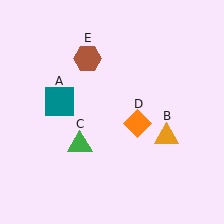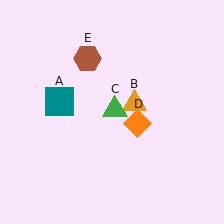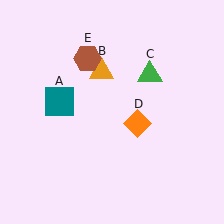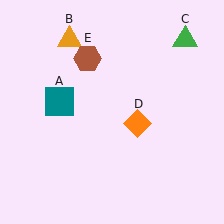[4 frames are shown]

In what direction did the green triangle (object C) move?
The green triangle (object C) moved up and to the right.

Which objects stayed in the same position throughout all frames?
Teal square (object A) and orange diamond (object D) and brown hexagon (object E) remained stationary.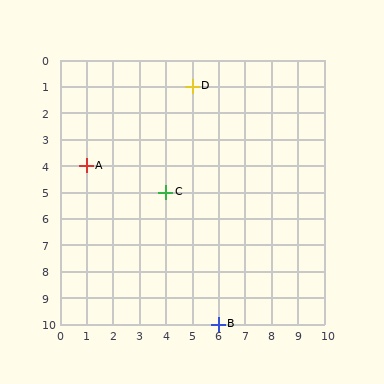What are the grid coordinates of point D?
Point D is at grid coordinates (5, 1).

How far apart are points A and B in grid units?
Points A and B are 5 columns and 6 rows apart (about 7.8 grid units diagonally).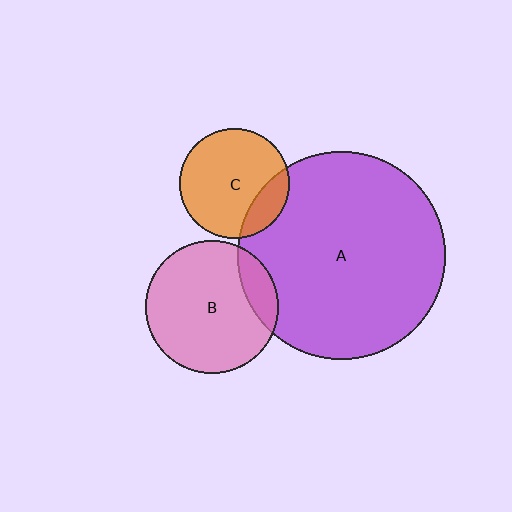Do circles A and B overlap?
Yes.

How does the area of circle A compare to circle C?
Approximately 3.5 times.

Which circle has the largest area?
Circle A (purple).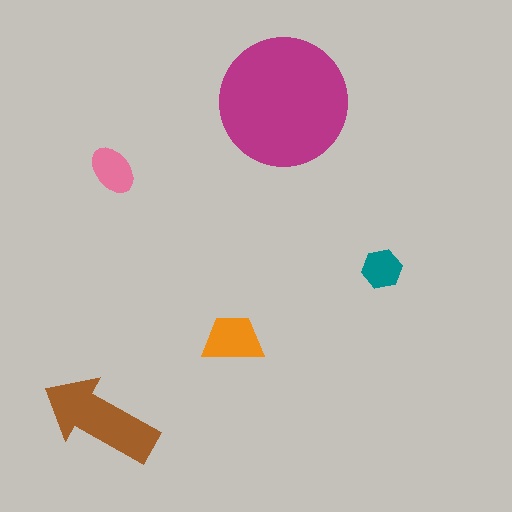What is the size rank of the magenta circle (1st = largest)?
1st.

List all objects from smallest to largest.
The teal hexagon, the pink ellipse, the orange trapezoid, the brown arrow, the magenta circle.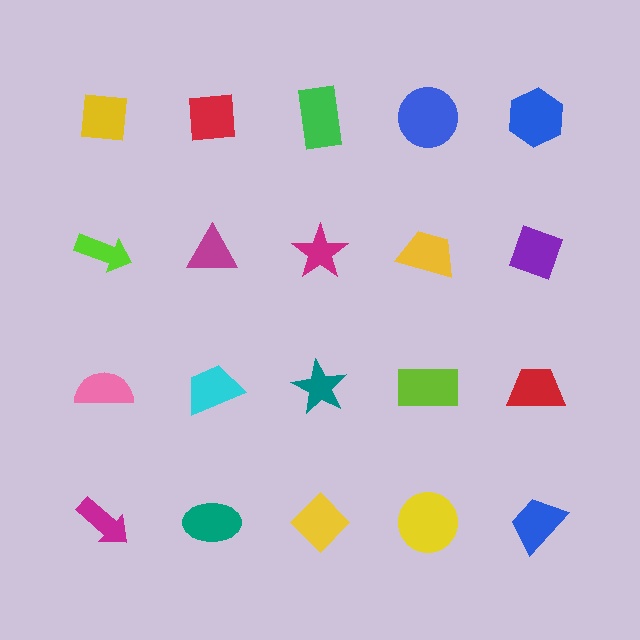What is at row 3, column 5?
A red trapezoid.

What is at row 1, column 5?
A blue hexagon.